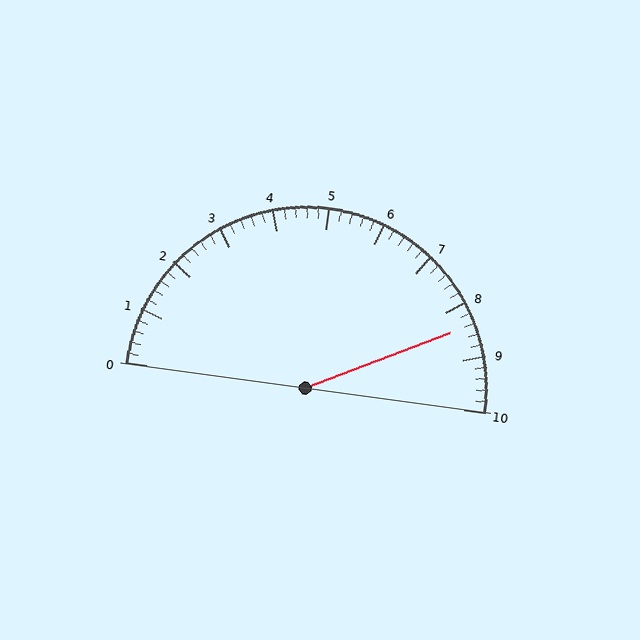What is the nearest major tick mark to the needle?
The nearest major tick mark is 8.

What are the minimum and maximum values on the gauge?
The gauge ranges from 0 to 10.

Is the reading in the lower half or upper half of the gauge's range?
The reading is in the upper half of the range (0 to 10).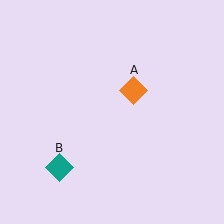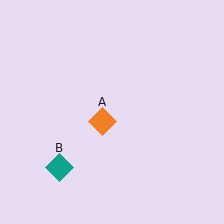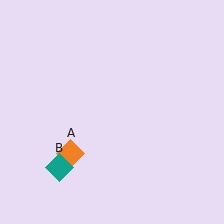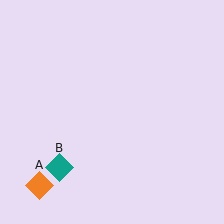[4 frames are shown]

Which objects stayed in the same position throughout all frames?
Teal diamond (object B) remained stationary.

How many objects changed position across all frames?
1 object changed position: orange diamond (object A).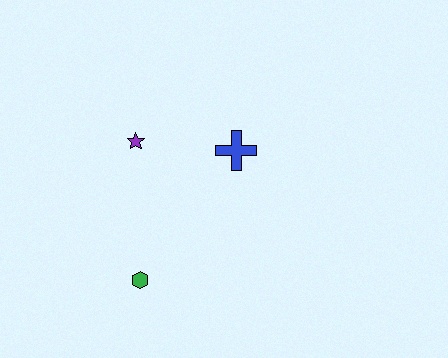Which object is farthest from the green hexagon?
The blue cross is farthest from the green hexagon.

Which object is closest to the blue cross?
The purple star is closest to the blue cross.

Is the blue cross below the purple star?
Yes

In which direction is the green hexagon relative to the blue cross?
The green hexagon is below the blue cross.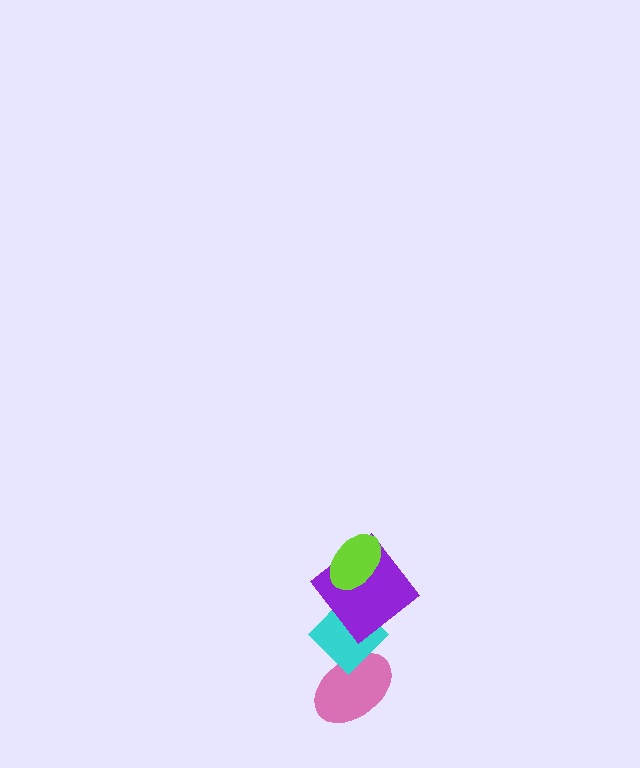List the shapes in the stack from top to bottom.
From top to bottom: the lime ellipse, the purple diamond, the cyan diamond, the pink ellipse.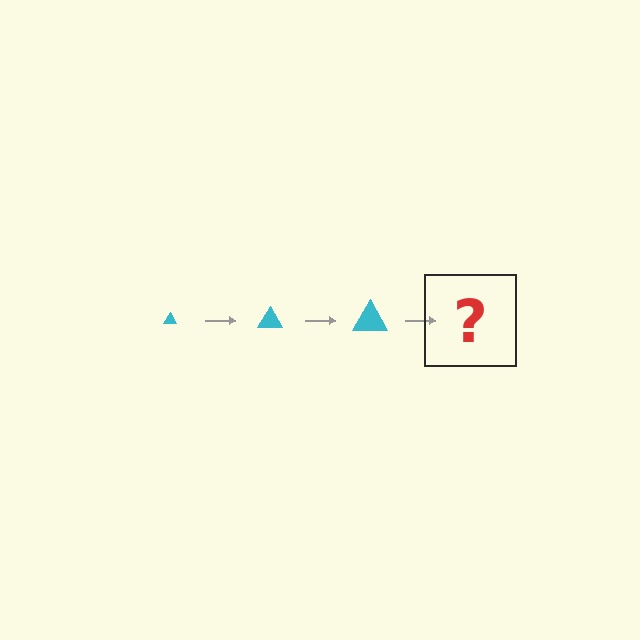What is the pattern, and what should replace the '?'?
The pattern is that the triangle gets progressively larger each step. The '?' should be a cyan triangle, larger than the previous one.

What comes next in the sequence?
The next element should be a cyan triangle, larger than the previous one.